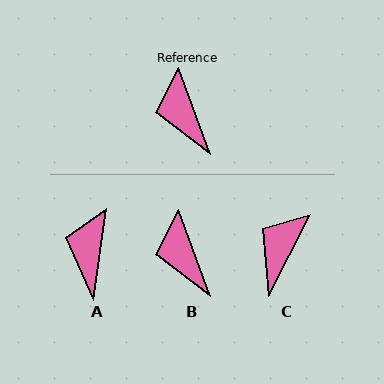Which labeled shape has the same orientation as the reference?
B.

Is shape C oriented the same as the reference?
No, it is off by about 47 degrees.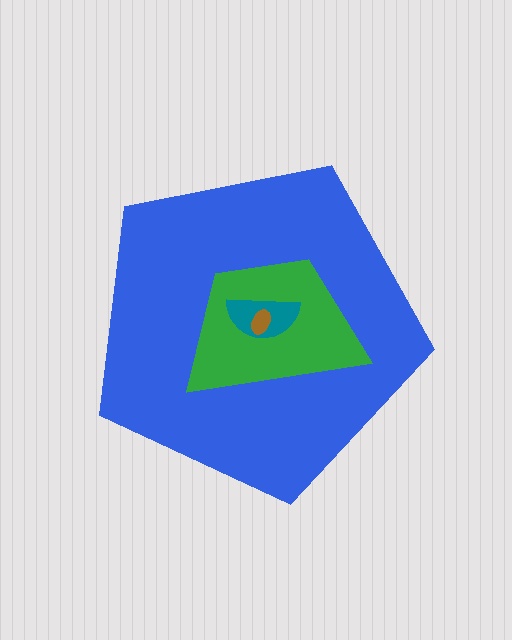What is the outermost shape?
The blue pentagon.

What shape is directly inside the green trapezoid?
The teal semicircle.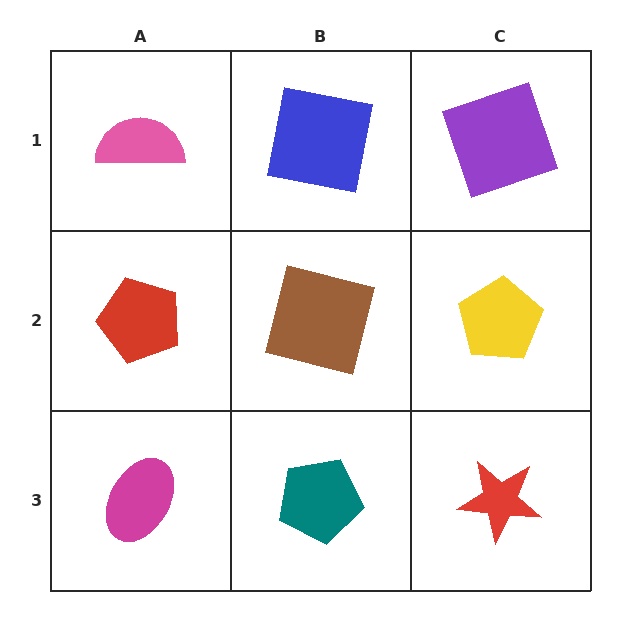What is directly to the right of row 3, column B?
A red star.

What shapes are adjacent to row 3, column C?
A yellow pentagon (row 2, column C), a teal pentagon (row 3, column B).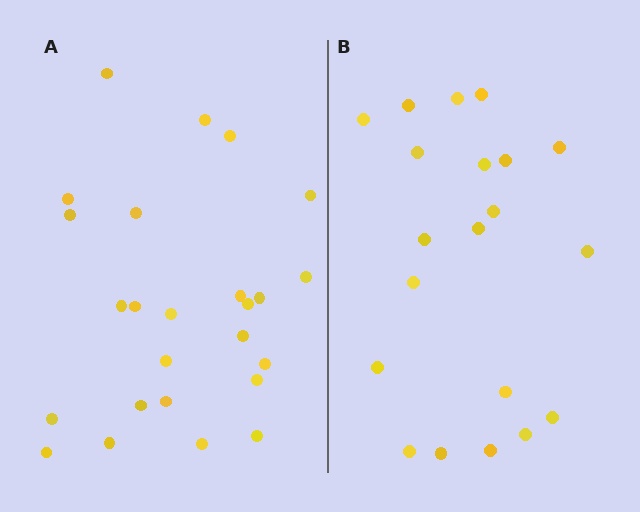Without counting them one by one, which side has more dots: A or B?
Region A (the left region) has more dots.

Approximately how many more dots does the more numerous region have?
Region A has about 5 more dots than region B.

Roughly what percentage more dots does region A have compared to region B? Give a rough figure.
About 25% more.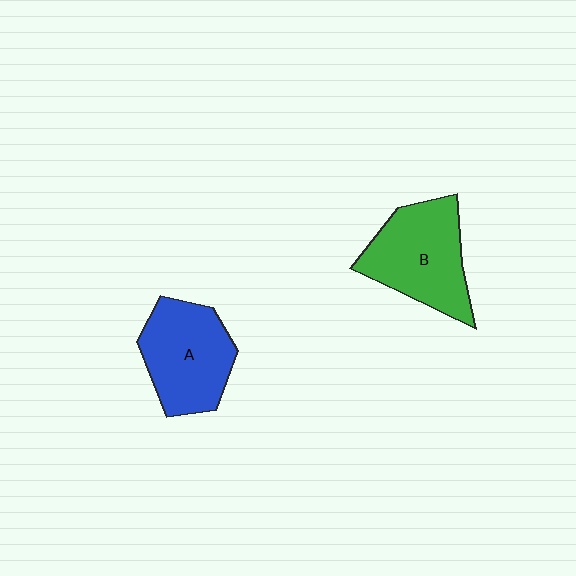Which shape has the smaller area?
Shape A (blue).